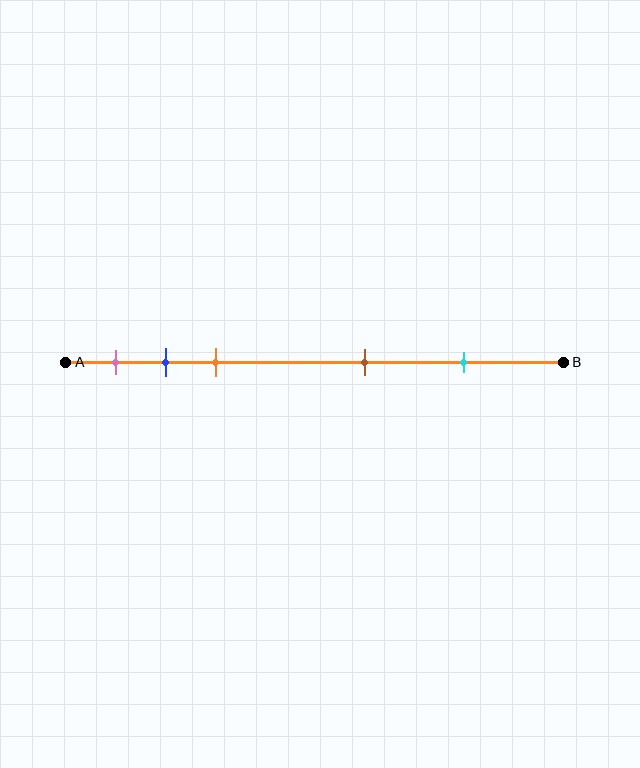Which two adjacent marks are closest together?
The blue and orange marks are the closest adjacent pair.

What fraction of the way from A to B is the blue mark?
The blue mark is approximately 20% (0.2) of the way from A to B.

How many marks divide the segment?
There are 5 marks dividing the segment.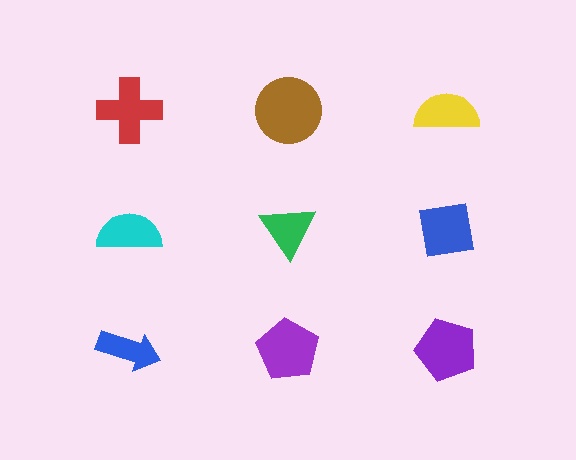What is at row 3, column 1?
A blue arrow.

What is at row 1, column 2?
A brown circle.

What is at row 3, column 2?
A purple pentagon.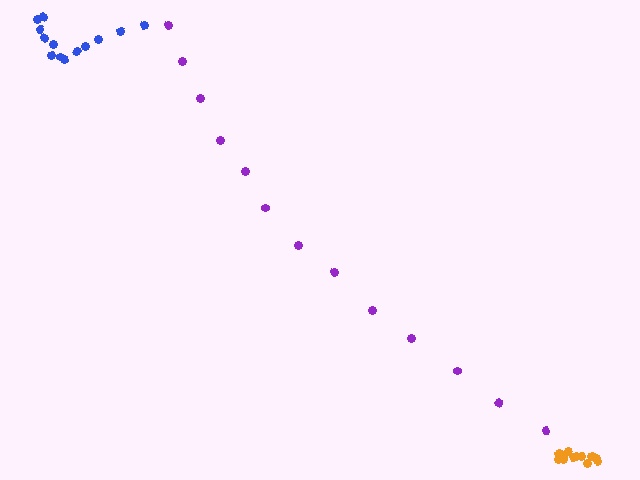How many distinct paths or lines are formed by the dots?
There are 3 distinct paths.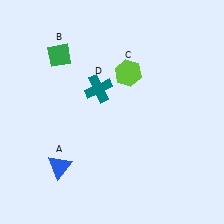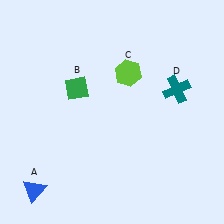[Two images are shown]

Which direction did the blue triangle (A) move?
The blue triangle (A) moved left.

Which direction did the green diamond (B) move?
The green diamond (B) moved down.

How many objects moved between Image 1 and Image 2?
3 objects moved between the two images.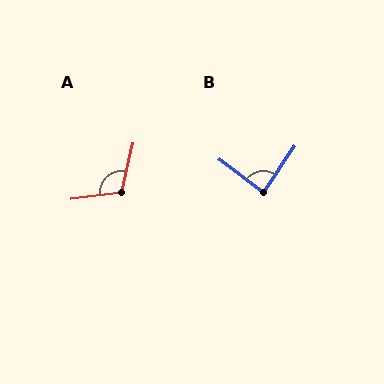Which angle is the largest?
A, at approximately 111 degrees.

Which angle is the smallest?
B, at approximately 87 degrees.